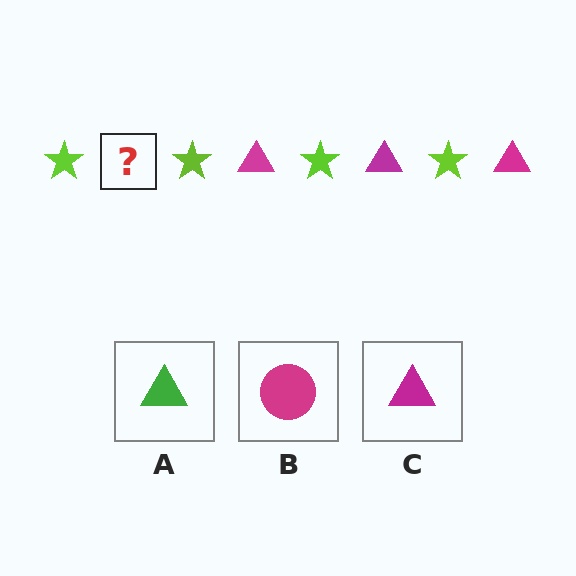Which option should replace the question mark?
Option C.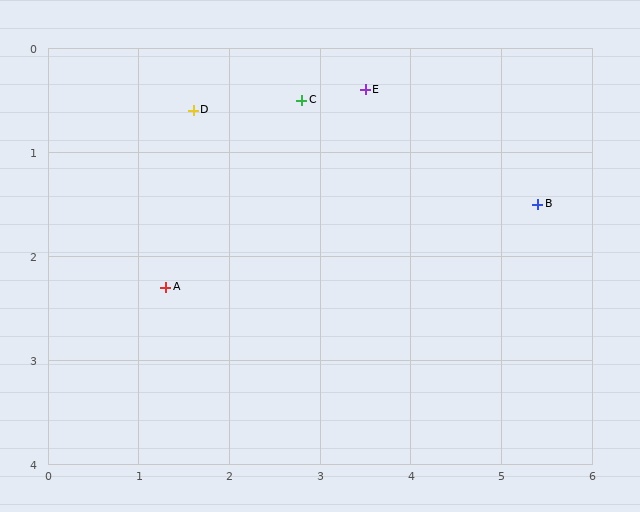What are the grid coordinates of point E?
Point E is at approximately (3.5, 0.4).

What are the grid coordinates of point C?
Point C is at approximately (2.8, 0.5).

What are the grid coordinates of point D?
Point D is at approximately (1.6, 0.6).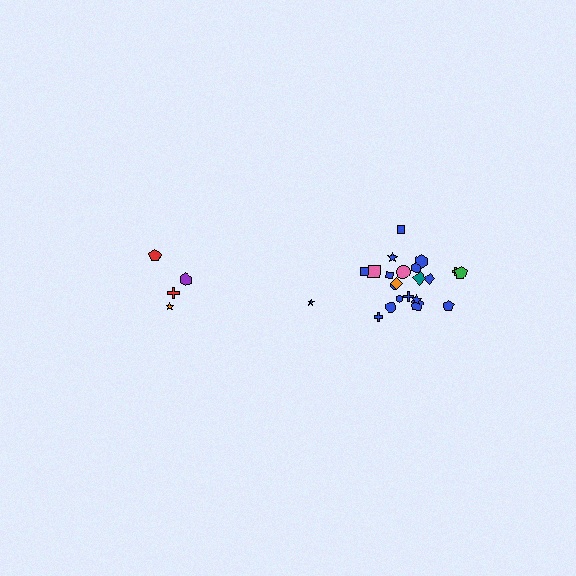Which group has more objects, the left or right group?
The right group.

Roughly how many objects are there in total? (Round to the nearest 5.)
Roughly 25 objects in total.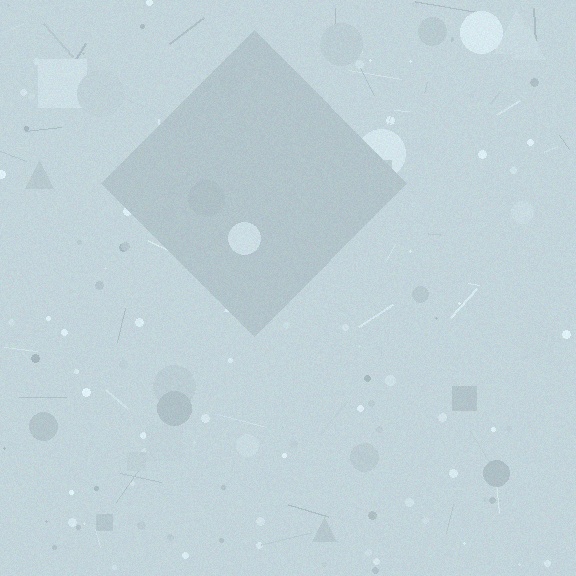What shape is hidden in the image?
A diamond is hidden in the image.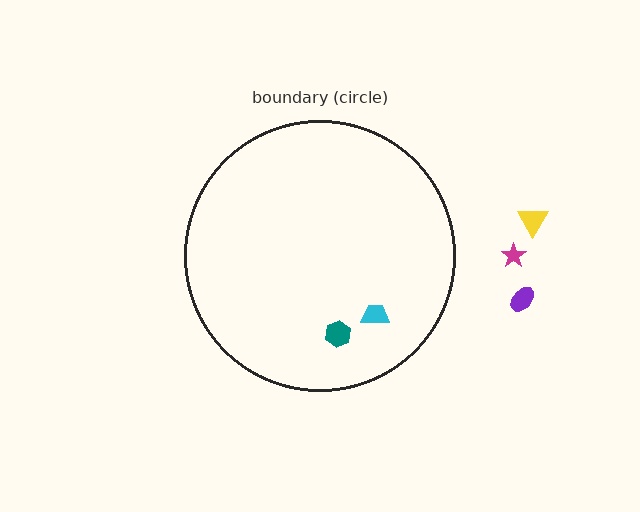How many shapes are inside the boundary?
2 inside, 3 outside.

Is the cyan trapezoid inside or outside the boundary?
Inside.